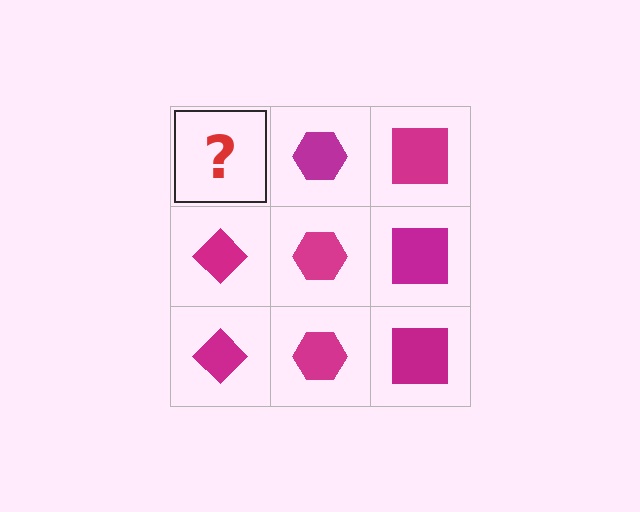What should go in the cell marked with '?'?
The missing cell should contain a magenta diamond.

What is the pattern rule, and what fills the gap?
The rule is that each column has a consistent shape. The gap should be filled with a magenta diamond.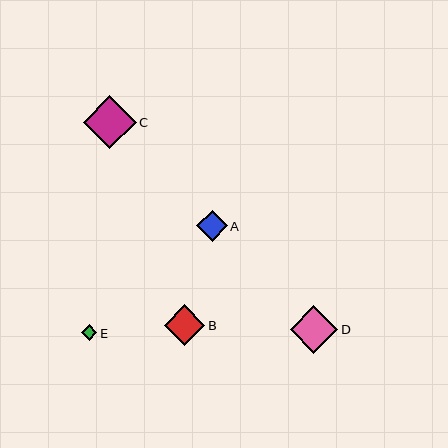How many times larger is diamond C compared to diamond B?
Diamond C is approximately 1.3 times the size of diamond B.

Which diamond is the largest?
Diamond C is the largest with a size of approximately 52 pixels.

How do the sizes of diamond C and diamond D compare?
Diamond C and diamond D are approximately the same size.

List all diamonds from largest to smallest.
From largest to smallest: C, D, B, A, E.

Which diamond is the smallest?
Diamond E is the smallest with a size of approximately 16 pixels.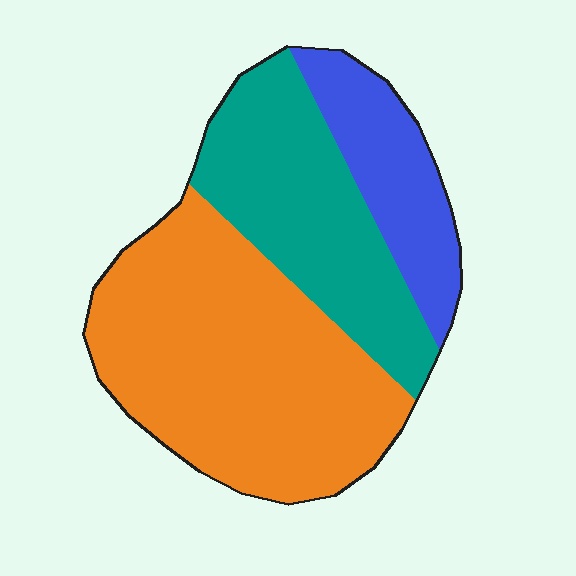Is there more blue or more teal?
Teal.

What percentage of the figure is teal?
Teal takes up about one third (1/3) of the figure.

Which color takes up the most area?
Orange, at roughly 50%.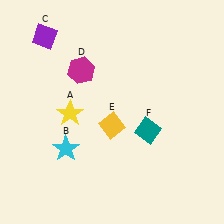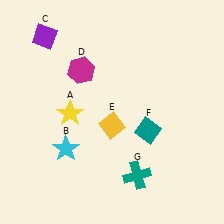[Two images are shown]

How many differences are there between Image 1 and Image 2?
There is 1 difference between the two images.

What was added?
A teal cross (G) was added in Image 2.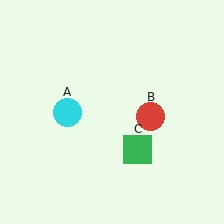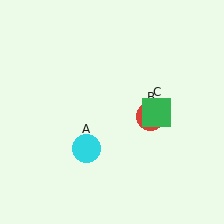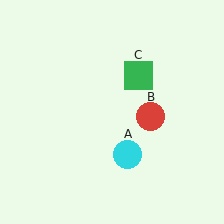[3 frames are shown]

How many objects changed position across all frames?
2 objects changed position: cyan circle (object A), green square (object C).